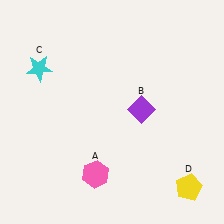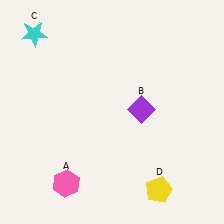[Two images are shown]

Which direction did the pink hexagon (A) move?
The pink hexagon (A) moved left.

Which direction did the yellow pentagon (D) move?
The yellow pentagon (D) moved left.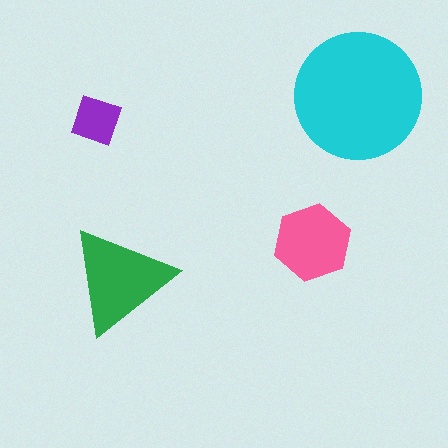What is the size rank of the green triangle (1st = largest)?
2nd.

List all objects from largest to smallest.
The cyan circle, the green triangle, the pink hexagon, the purple diamond.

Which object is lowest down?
The green triangle is bottommost.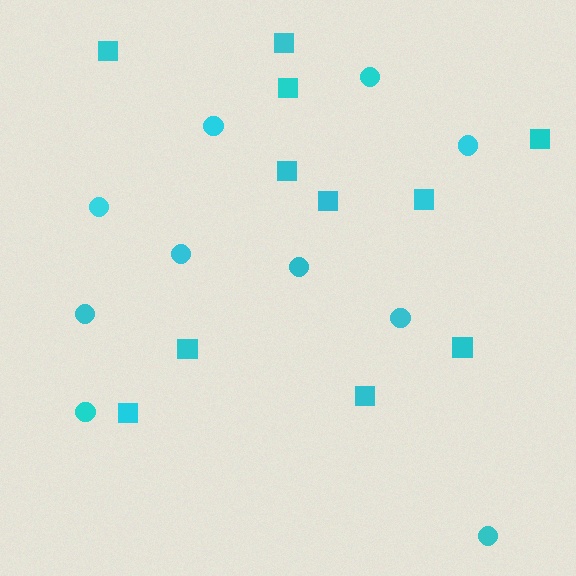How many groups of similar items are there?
There are 2 groups: one group of circles (10) and one group of squares (11).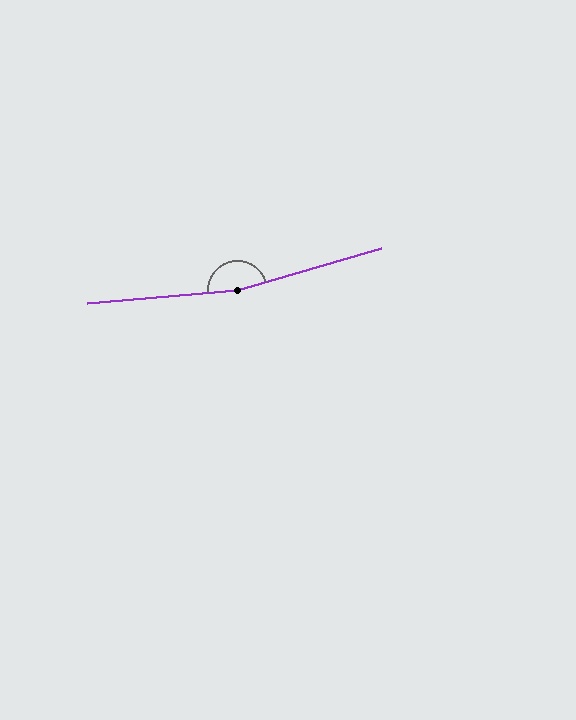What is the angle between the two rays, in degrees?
Approximately 169 degrees.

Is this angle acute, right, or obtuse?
It is obtuse.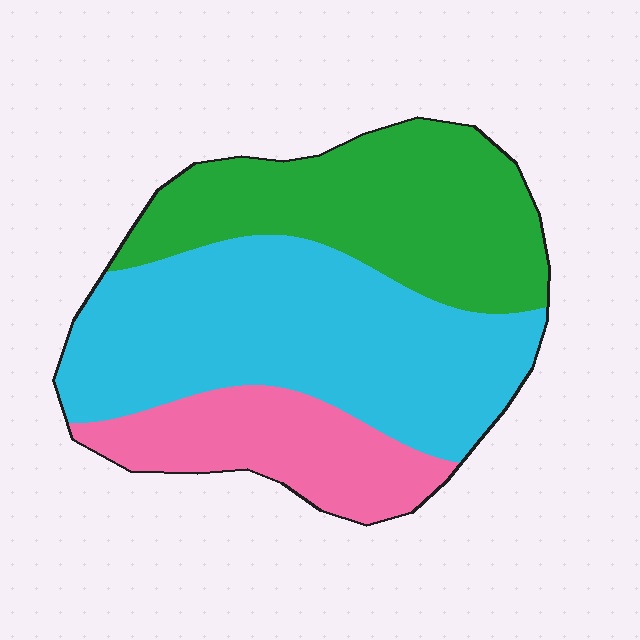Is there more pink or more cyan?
Cyan.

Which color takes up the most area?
Cyan, at roughly 45%.